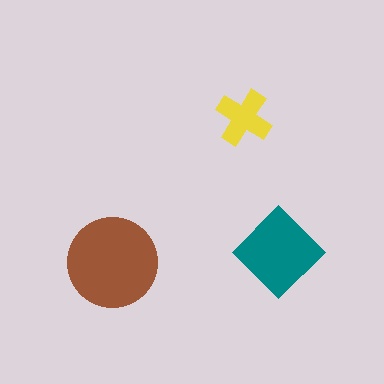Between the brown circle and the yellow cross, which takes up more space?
The brown circle.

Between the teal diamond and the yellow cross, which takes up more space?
The teal diamond.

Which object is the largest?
The brown circle.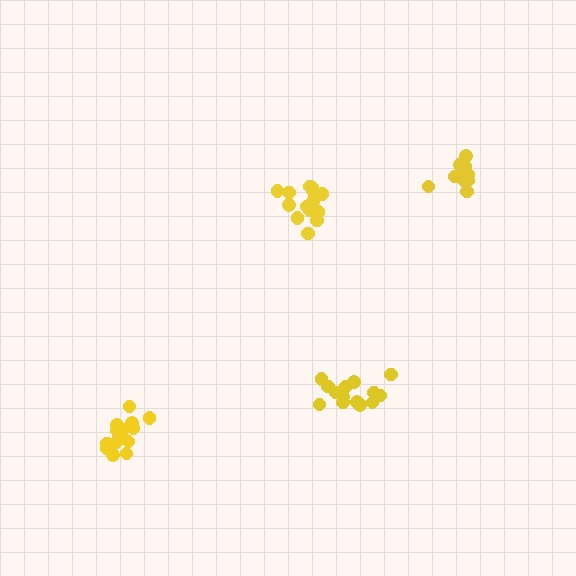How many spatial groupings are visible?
There are 4 spatial groupings.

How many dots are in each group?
Group 1: 14 dots, Group 2: 12 dots, Group 3: 16 dots, Group 4: 16 dots (58 total).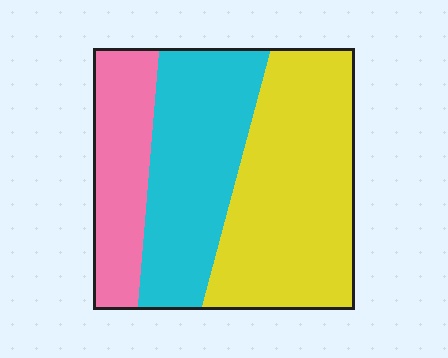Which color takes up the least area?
Pink, at roughly 20%.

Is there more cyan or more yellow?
Yellow.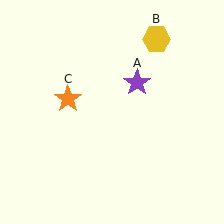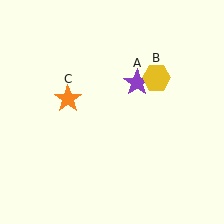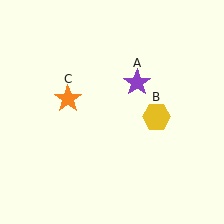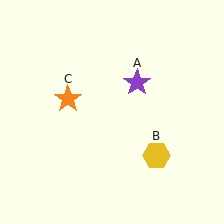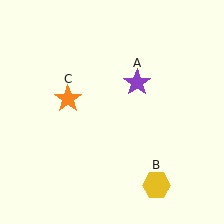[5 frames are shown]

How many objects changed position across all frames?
1 object changed position: yellow hexagon (object B).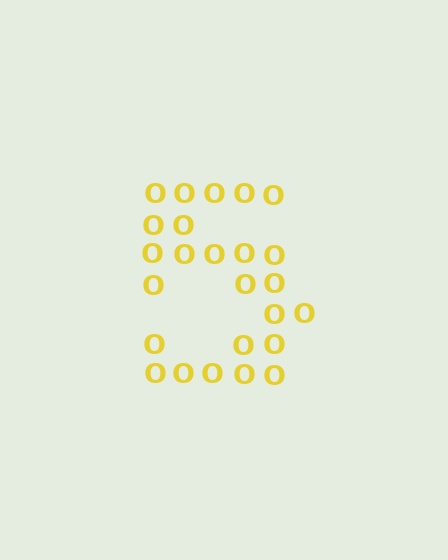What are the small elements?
The small elements are letter O's.